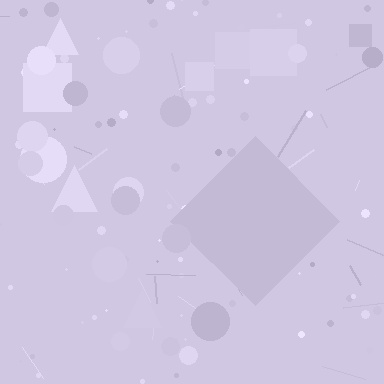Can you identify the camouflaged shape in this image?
The camouflaged shape is a diamond.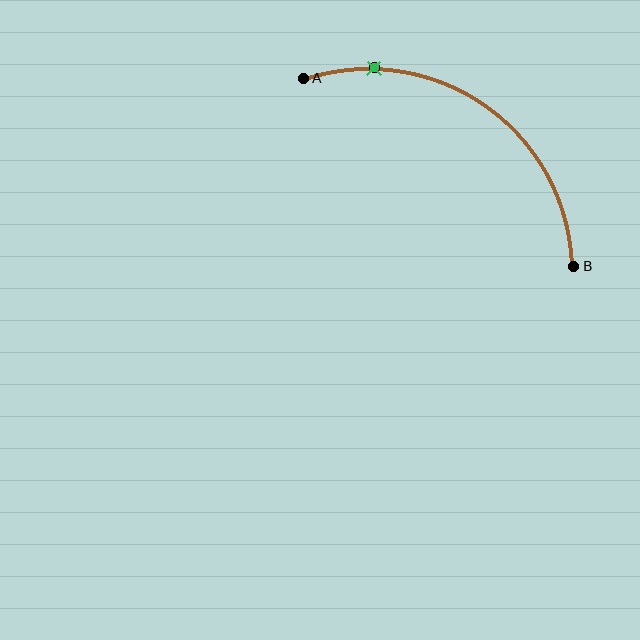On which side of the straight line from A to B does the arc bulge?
The arc bulges above and to the right of the straight line connecting A and B.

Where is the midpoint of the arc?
The arc midpoint is the point on the curve farthest from the straight line joining A and B. It sits above and to the right of that line.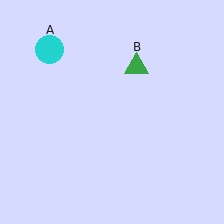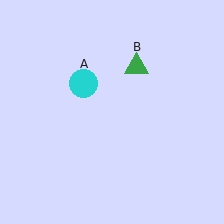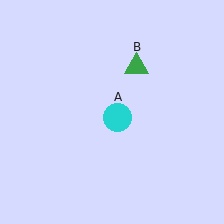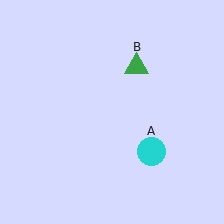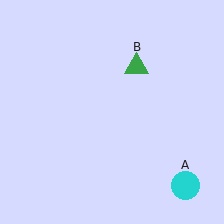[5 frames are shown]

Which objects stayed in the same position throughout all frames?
Green triangle (object B) remained stationary.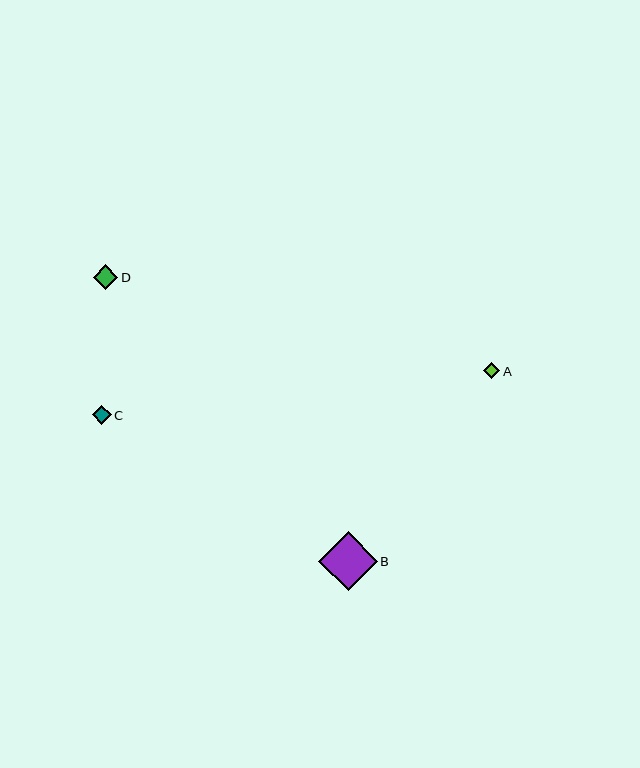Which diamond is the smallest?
Diamond A is the smallest with a size of approximately 16 pixels.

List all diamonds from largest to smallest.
From largest to smallest: B, D, C, A.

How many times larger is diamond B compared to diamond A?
Diamond B is approximately 3.7 times the size of diamond A.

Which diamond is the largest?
Diamond B is the largest with a size of approximately 58 pixels.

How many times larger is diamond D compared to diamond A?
Diamond D is approximately 1.5 times the size of diamond A.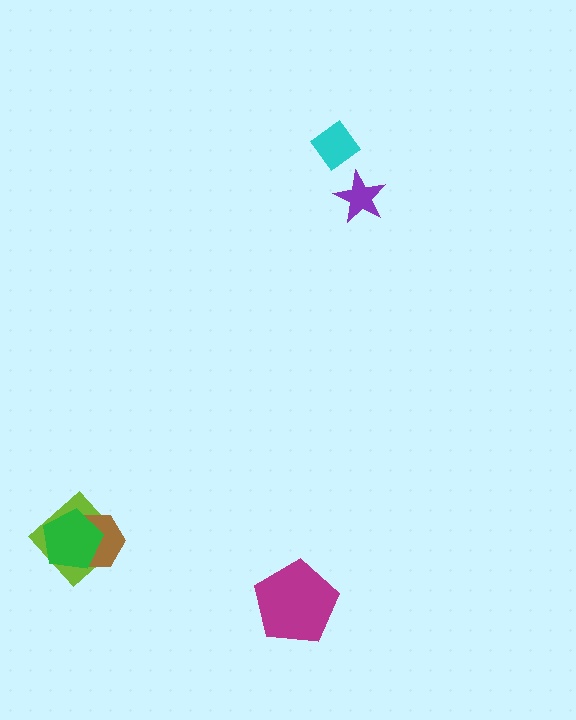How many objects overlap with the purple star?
0 objects overlap with the purple star.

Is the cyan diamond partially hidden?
No, no other shape covers it.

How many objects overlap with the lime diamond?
2 objects overlap with the lime diamond.